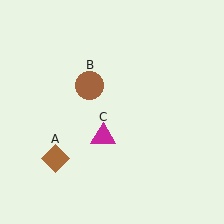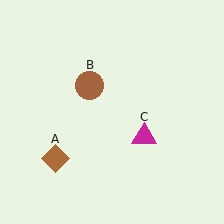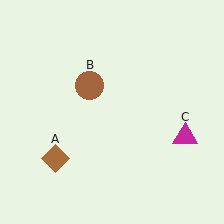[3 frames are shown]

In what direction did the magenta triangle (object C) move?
The magenta triangle (object C) moved right.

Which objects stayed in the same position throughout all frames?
Brown diamond (object A) and brown circle (object B) remained stationary.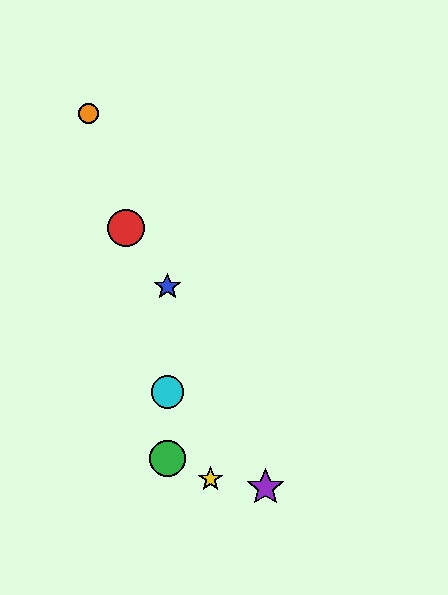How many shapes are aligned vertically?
3 shapes (the blue star, the green circle, the cyan circle) are aligned vertically.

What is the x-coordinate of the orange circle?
The orange circle is at x≈88.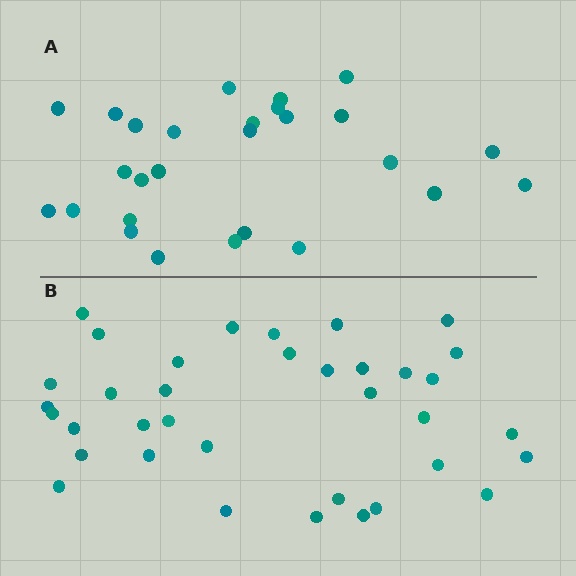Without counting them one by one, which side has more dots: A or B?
Region B (the bottom region) has more dots.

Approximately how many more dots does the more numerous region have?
Region B has roughly 8 or so more dots than region A.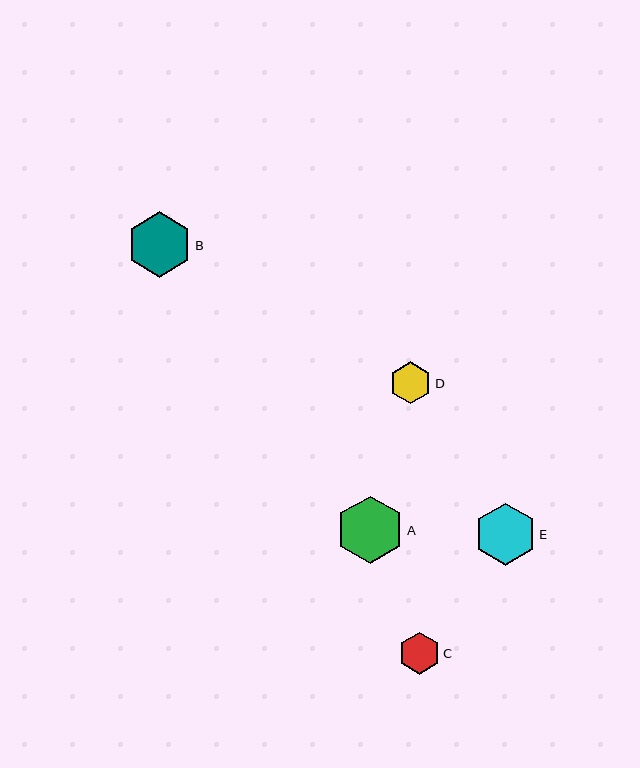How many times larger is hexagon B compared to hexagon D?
Hexagon B is approximately 1.6 times the size of hexagon D.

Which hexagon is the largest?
Hexagon A is the largest with a size of approximately 67 pixels.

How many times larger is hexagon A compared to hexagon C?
Hexagon A is approximately 1.6 times the size of hexagon C.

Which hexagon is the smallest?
Hexagon C is the smallest with a size of approximately 42 pixels.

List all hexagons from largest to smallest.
From largest to smallest: A, B, E, D, C.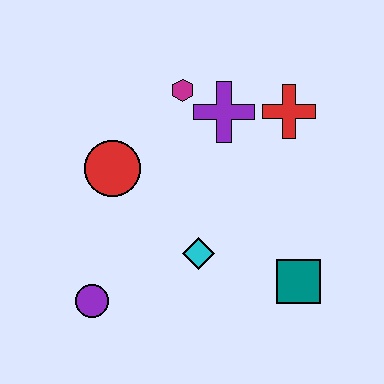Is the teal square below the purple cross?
Yes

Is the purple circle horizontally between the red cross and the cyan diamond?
No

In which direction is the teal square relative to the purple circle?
The teal square is to the right of the purple circle.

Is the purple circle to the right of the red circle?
No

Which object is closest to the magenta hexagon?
The purple cross is closest to the magenta hexagon.